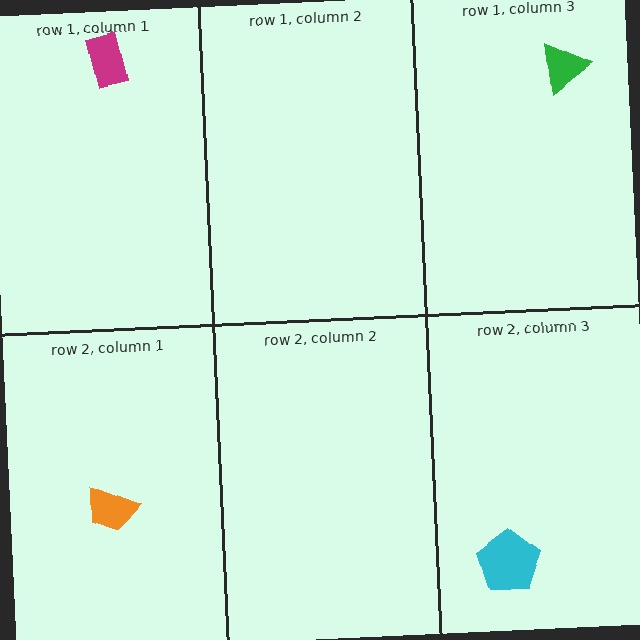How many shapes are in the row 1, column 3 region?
1.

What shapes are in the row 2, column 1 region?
The orange trapezoid.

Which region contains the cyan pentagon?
The row 2, column 3 region.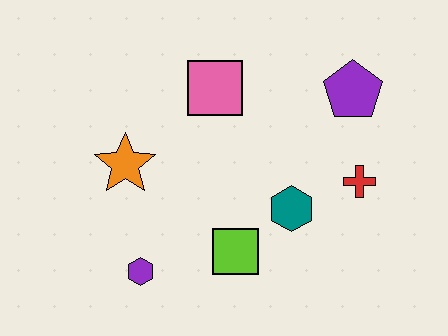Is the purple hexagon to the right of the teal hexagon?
No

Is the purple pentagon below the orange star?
No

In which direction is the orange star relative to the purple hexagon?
The orange star is above the purple hexagon.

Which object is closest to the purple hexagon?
The lime square is closest to the purple hexagon.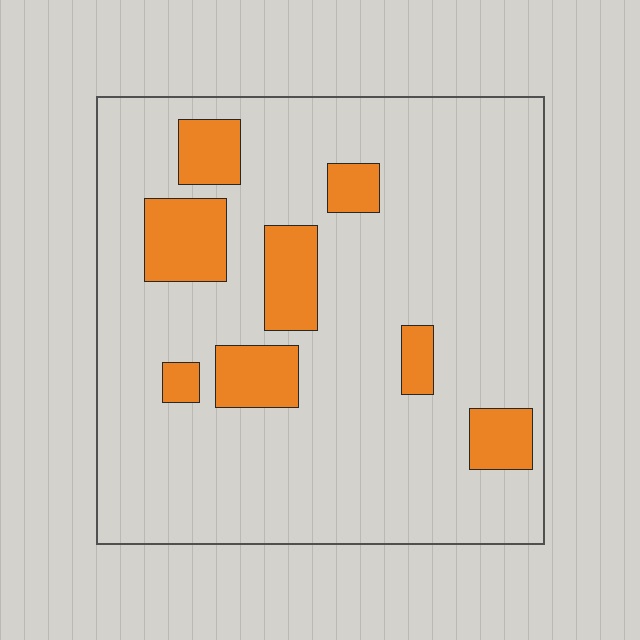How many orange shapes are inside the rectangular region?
8.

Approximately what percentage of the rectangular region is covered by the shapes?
Approximately 15%.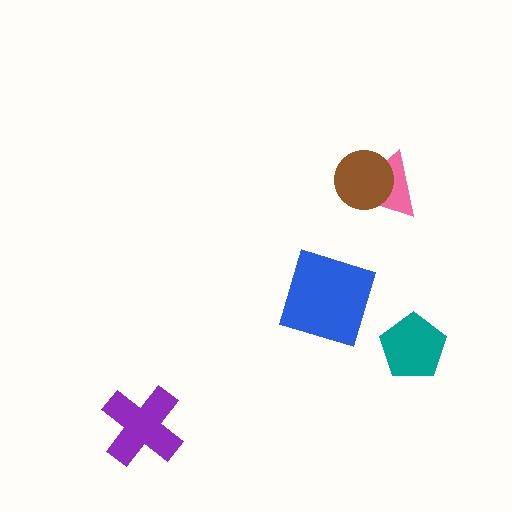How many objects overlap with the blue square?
0 objects overlap with the blue square.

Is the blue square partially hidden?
No, no other shape covers it.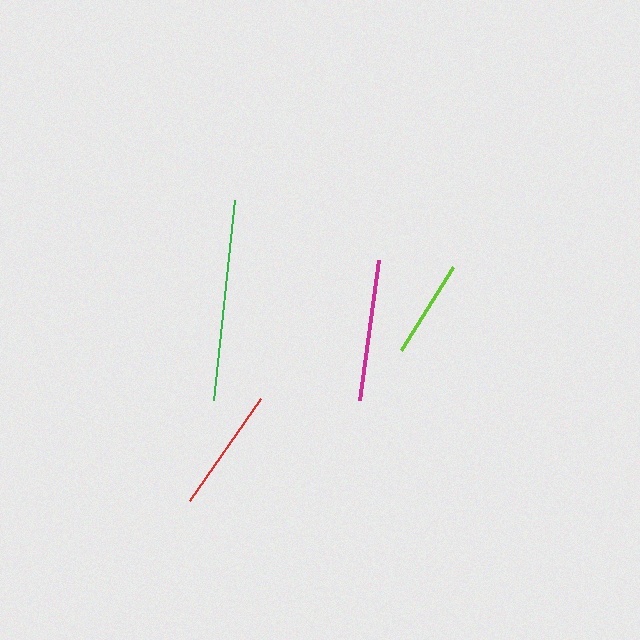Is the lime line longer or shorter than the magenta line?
The magenta line is longer than the lime line.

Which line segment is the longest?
The green line is the longest at approximately 201 pixels.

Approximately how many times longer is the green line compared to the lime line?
The green line is approximately 2.1 times the length of the lime line.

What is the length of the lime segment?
The lime segment is approximately 98 pixels long.